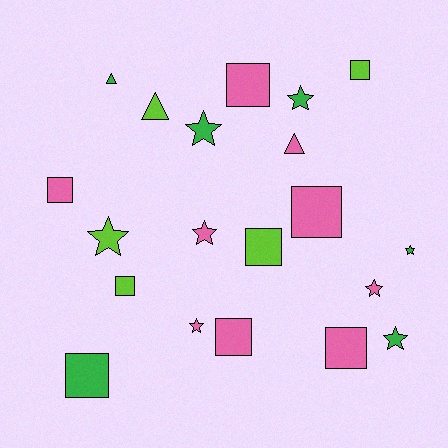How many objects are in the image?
There are 20 objects.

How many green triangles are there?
There is 1 green triangle.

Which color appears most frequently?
Pink, with 9 objects.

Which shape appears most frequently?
Square, with 9 objects.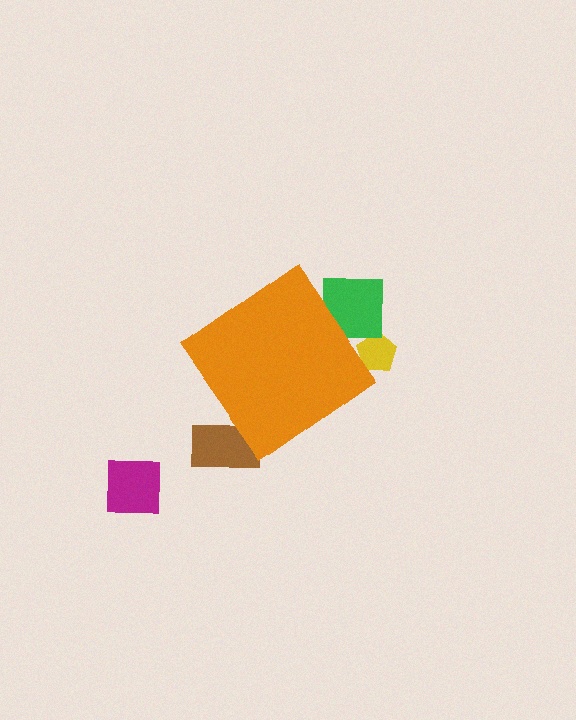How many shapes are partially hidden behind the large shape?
3 shapes are partially hidden.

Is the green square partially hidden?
Yes, the green square is partially hidden behind the orange diamond.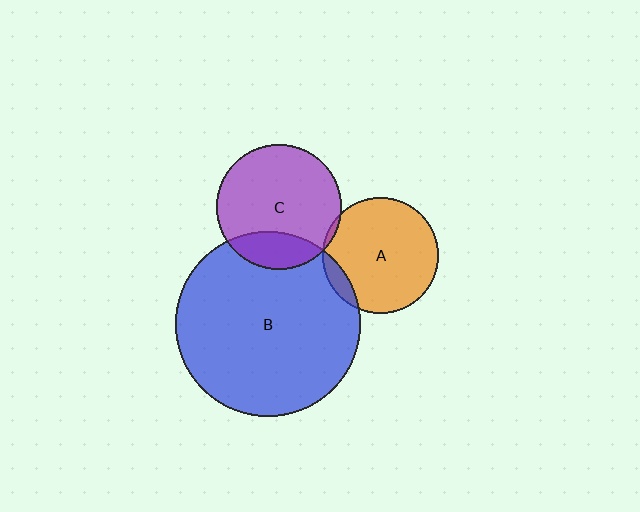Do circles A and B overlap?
Yes.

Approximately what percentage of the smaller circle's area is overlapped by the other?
Approximately 10%.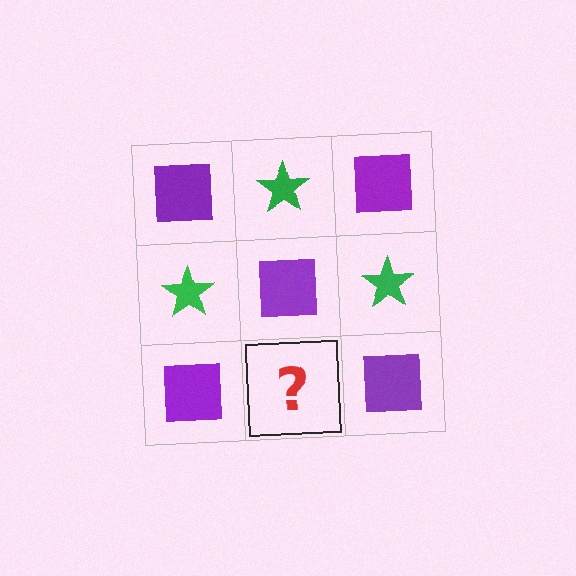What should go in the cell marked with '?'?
The missing cell should contain a green star.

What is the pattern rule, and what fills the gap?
The rule is that it alternates purple square and green star in a checkerboard pattern. The gap should be filled with a green star.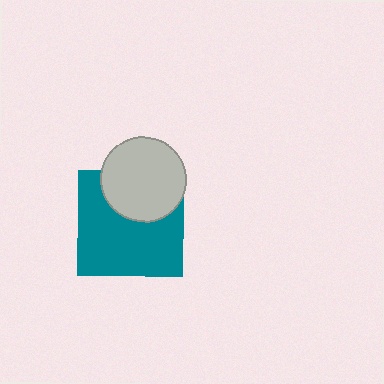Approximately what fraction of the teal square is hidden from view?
Roughly 32% of the teal square is hidden behind the light gray circle.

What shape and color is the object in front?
The object in front is a light gray circle.